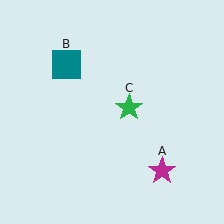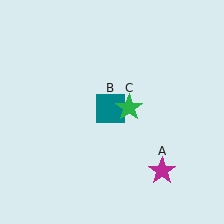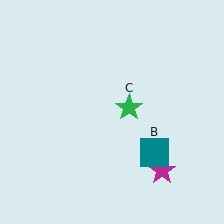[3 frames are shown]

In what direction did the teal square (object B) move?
The teal square (object B) moved down and to the right.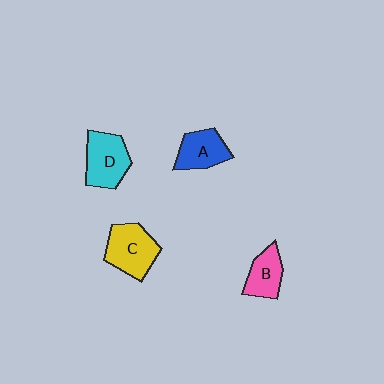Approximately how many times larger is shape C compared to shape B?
Approximately 1.4 times.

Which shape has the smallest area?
Shape B (pink).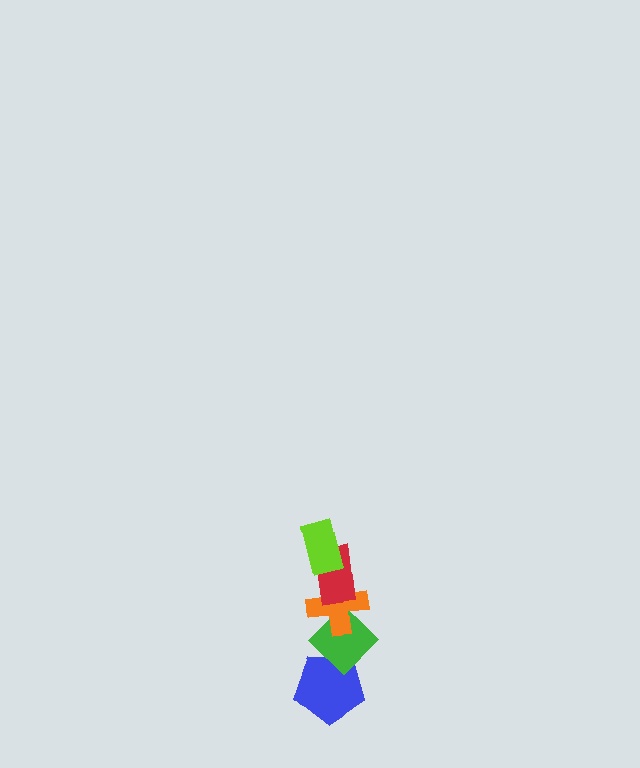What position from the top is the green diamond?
The green diamond is 4th from the top.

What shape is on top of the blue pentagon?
The green diamond is on top of the blue pentagon.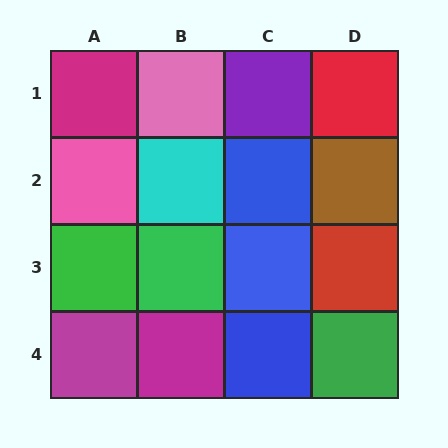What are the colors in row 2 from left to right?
Pink, cyan, blue, brown.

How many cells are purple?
1 cell is purple.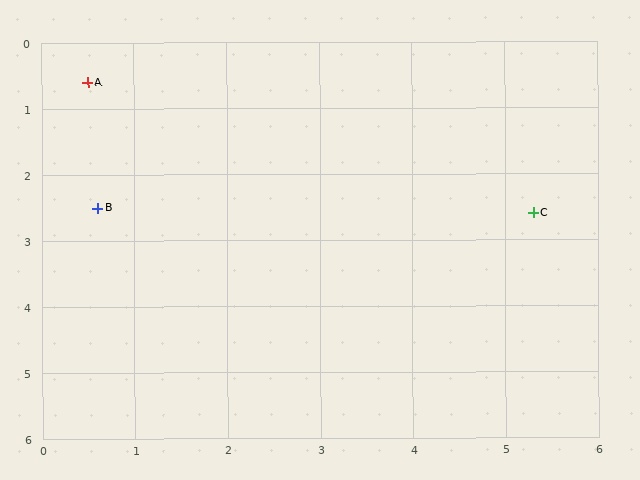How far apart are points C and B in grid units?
Points C and B are about 4.7 grid units apart.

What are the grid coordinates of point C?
Point C is at approximately (5.3, 2.6).